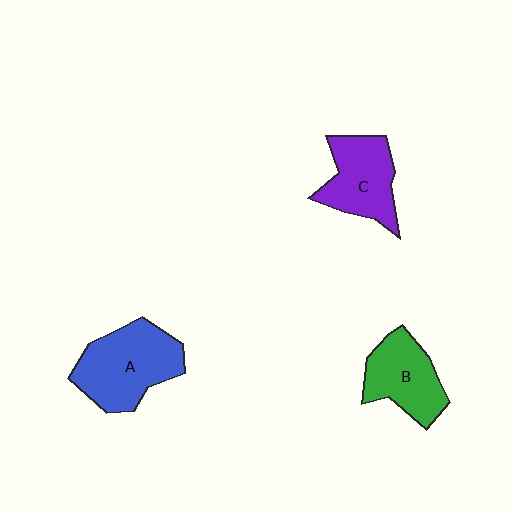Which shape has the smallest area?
Shape B (green).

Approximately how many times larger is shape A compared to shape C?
Approximately 1.3 times.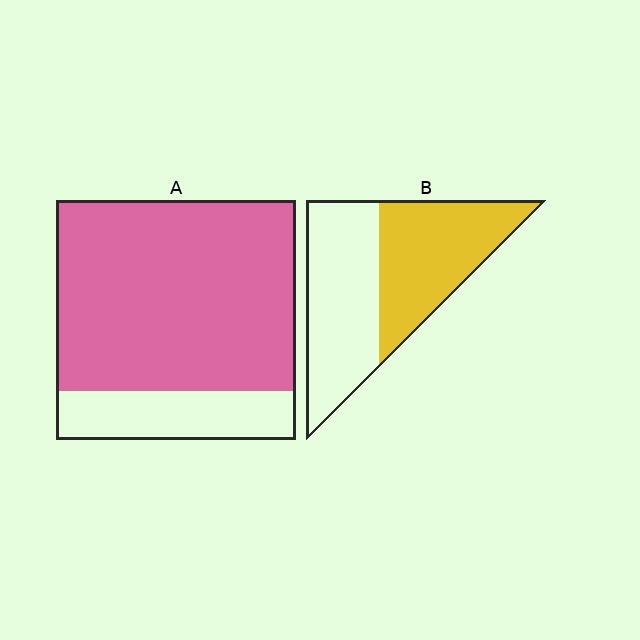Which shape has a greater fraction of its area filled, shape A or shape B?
Shape A.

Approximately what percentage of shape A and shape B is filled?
A is approximately 80% and B is approximately 50%.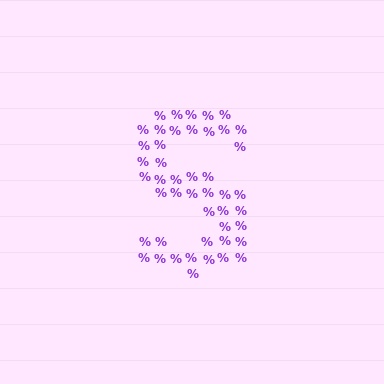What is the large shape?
The large shape is the letter S.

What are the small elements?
The small elements are percent signs.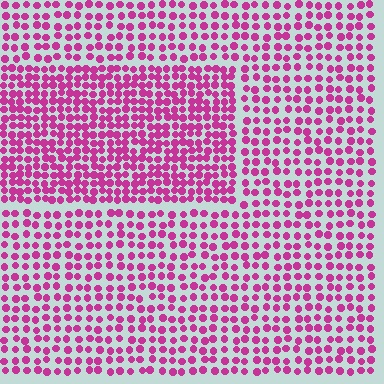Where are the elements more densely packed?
The elements are more densely packed inside the rectangle boundary.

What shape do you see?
I see a rectangle.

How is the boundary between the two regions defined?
The boundary is defined by a change in element density (approximately 1.6x ratio). All elements are the same color, size, and shape.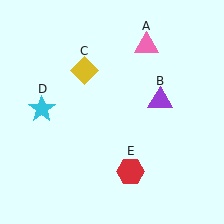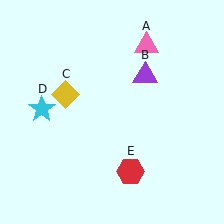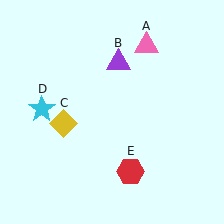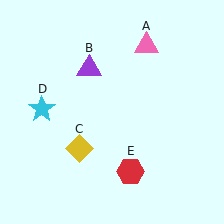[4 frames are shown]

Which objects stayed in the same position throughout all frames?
Pink triangle (object A) and cyan star (object D) and red hexagon (object E) remained stationary.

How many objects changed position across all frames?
2 objects changed position: purple triangle (object B), yellow diamond (object C).